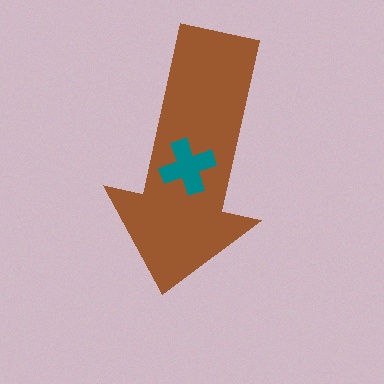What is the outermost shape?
The brown arrow.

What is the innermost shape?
The teal cross.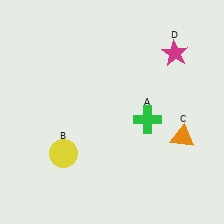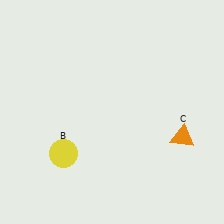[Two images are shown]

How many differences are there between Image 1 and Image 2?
There are 2 differences between the two images.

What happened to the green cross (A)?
The green cross (A) was removed in Image 2. It was in the bottom-right area of Image 1.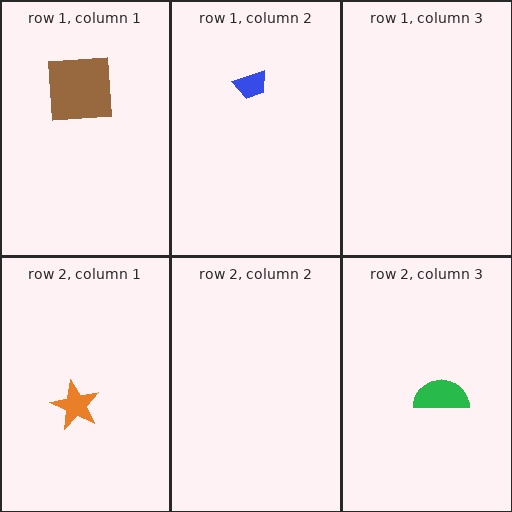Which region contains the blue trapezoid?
The row 1, column 2 region.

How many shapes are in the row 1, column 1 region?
1.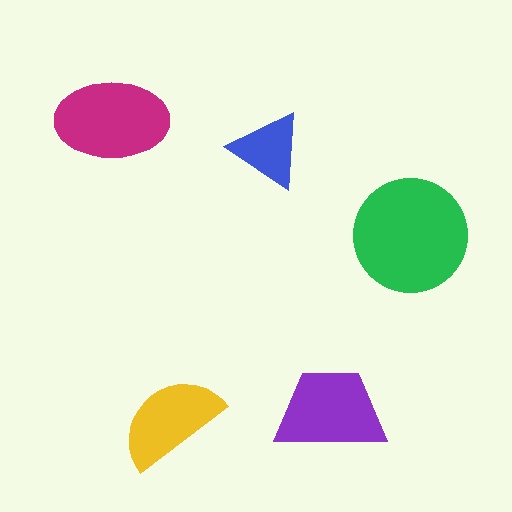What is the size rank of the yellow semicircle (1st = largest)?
4th.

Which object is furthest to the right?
The green circle is rightmost.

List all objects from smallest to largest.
The blue triangle, the yellow semicircle, the purple trapezoid, the magenta ellipse, the green circle.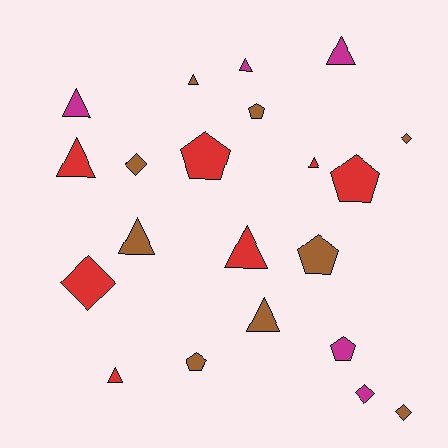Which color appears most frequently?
Brown, with 9 objects.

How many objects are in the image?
There are 21 objects.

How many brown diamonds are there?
There are 3 brown diamonds.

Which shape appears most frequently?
Triangle, with 10 objects.